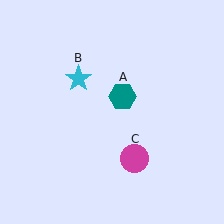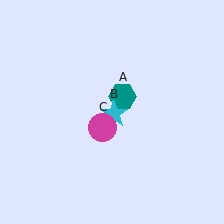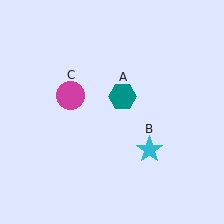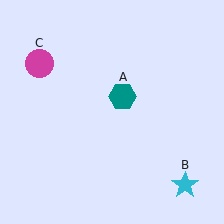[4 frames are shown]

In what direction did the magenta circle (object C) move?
The magenta circle (object C) moved up and to the left.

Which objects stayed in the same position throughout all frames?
Teal hexagon (object A) remained stationary.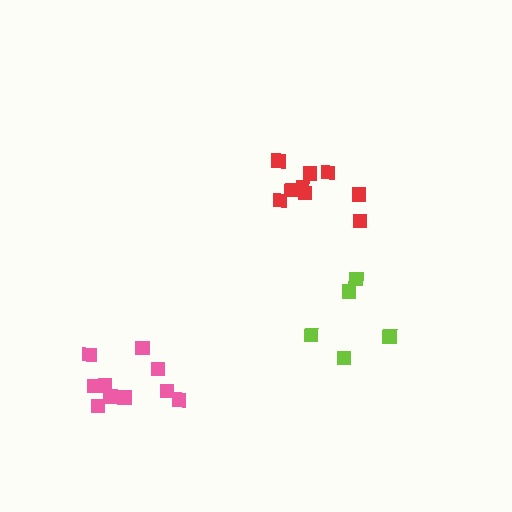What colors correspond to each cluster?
The clusters are colored: lime, red, pink.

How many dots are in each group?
Group 1: 5 dots, Group 2: 9 dots, Group 3: 10 dots (24 total).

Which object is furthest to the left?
The pink cluster is leftmost.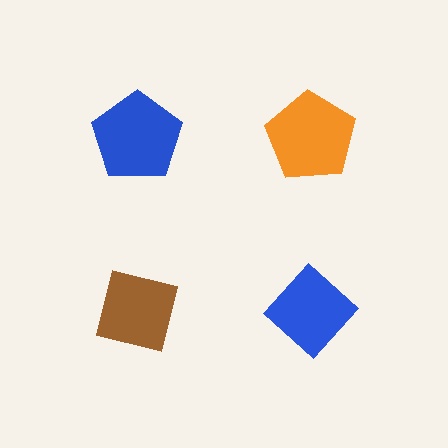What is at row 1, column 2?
An orange pentagon.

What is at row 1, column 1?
A blue pentagon.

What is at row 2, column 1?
A brown square.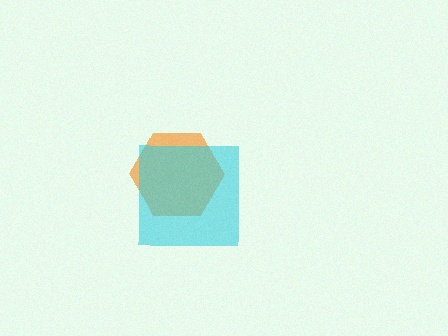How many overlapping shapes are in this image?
There are 2 overlapping shapes in the image.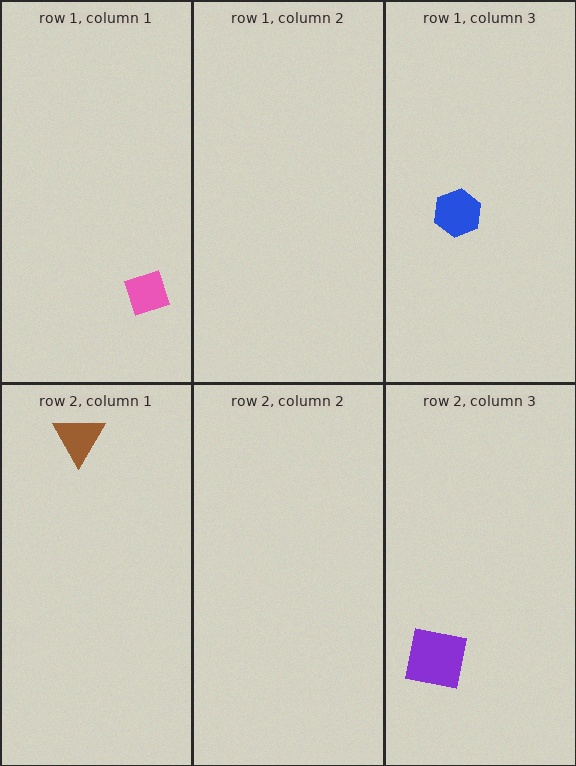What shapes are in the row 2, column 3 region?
The purple square.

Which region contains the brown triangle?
The row 2, column 1 region.